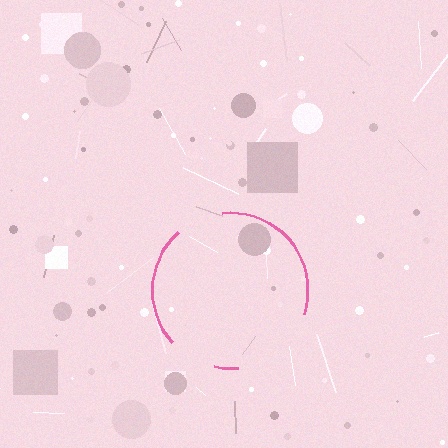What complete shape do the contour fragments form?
The contour fragments form a circle.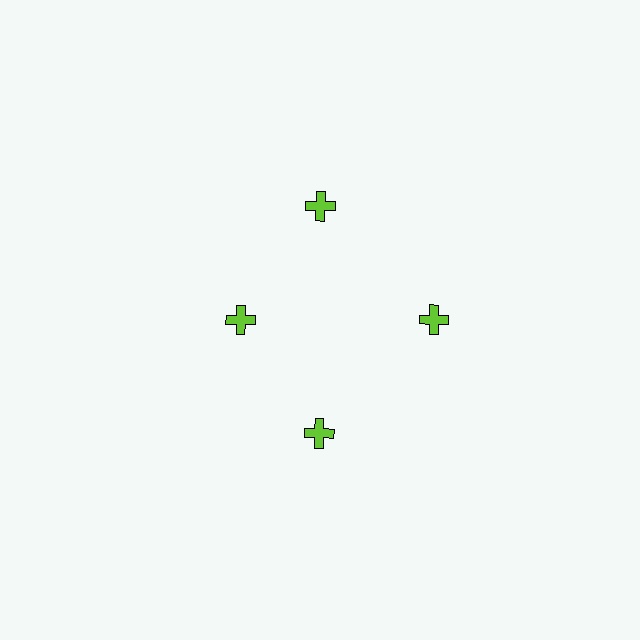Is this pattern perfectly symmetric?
No. The 4 lime crosses are arranged in a ring, but one element near the 9 o'clock position is pulled inward toward the center, breaking the 4-fold rotational symmetry.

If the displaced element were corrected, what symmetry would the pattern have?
It would have 4-fold rotational symmetry — the pattern would map onto itself every 90 degrees.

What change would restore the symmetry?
The symmetry would be restored by moving it outward, back onto the ring so that all 4 crosses sit at equal angles and equal distance from the center.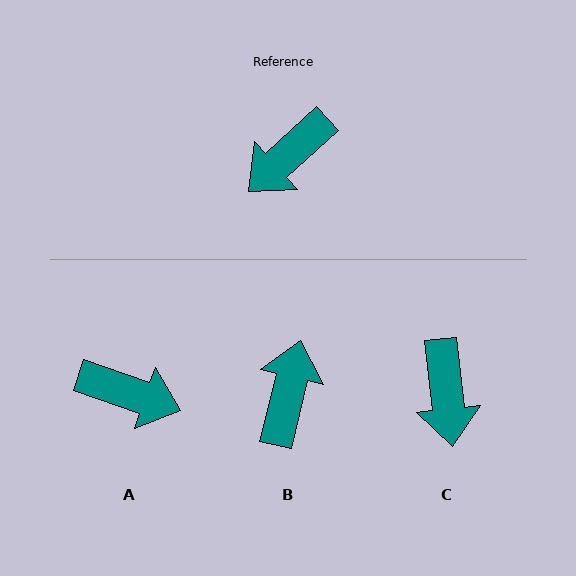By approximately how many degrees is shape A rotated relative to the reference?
Approximately 119 degrees counter-clockwise.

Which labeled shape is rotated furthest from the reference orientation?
B, about 146 degrees away.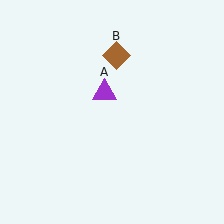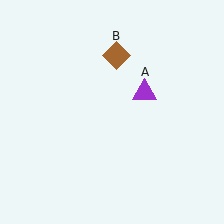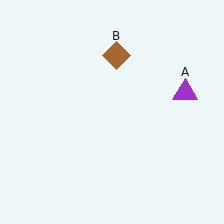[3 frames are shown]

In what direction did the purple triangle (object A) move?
The purple triangle (object A) moved right.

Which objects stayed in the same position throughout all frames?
Brown diamond (object B) remained stationary.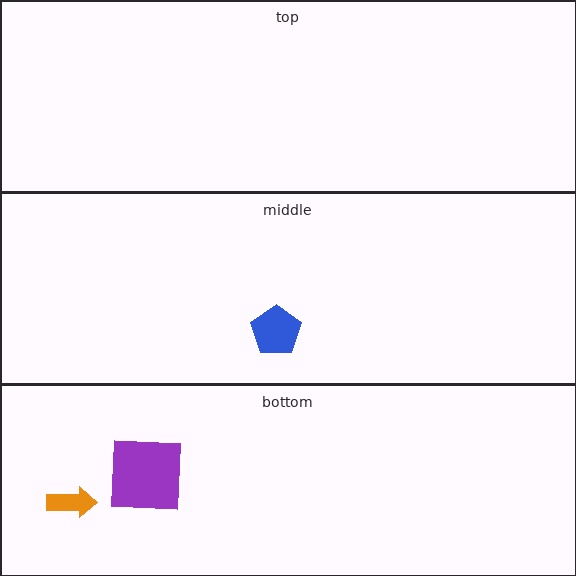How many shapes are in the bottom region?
2.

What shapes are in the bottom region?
The orange arrow, the purple square.